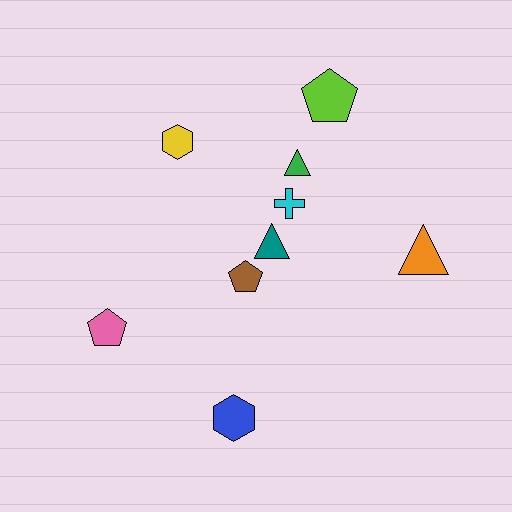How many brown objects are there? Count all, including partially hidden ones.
There is 1 brown object.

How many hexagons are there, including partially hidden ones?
There are 2 hexagons.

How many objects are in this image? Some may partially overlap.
There are 9 objects.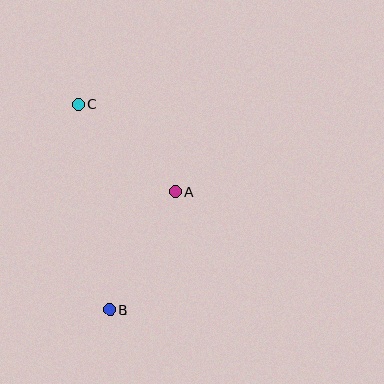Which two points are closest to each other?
Points A and C are closest to each other.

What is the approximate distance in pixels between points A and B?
The distance between A and B is approximately 135 pixels.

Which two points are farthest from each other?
Points B and C are farthest from each other.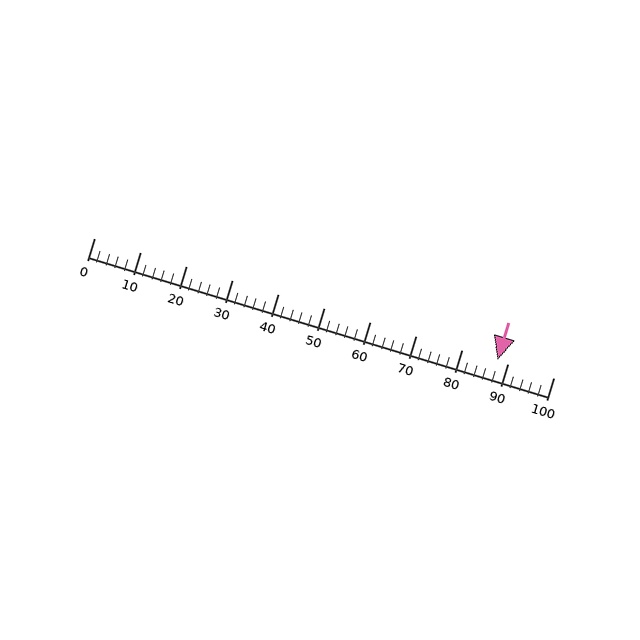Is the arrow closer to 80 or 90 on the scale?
The arrow is closer to 90.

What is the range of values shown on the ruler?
The ruler shows values from 0 to 100.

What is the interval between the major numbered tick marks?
The major tick marks are spaced 10 units apart.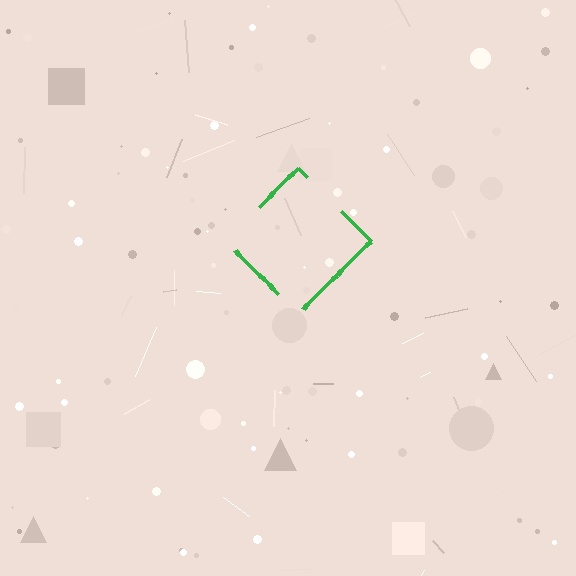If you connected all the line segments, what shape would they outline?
They would outline a diamond.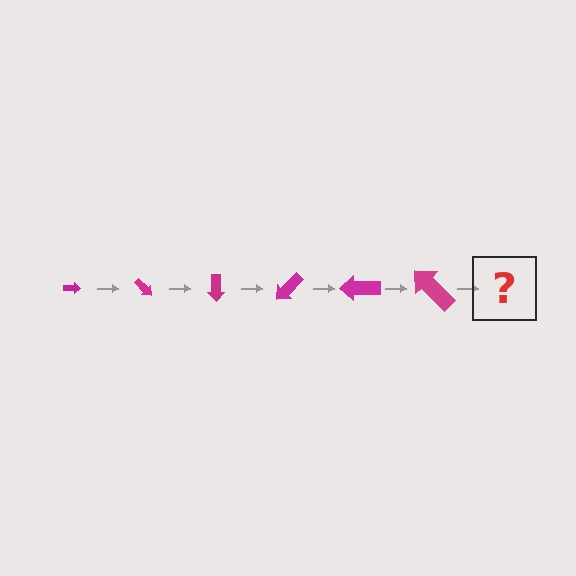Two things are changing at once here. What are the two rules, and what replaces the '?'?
The two rules are that the arrow grows larger each step and it rotates 45 degrees each step. The '?' should be an arrow, larger than the previous one and rotated 270 degrees from the start.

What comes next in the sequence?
The next element should be an arrow, larger than the previous one and rotated 270 degrees from the start.